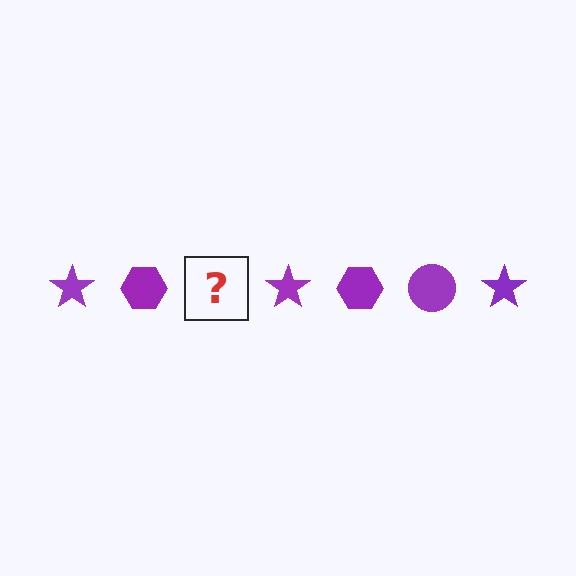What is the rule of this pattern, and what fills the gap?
The rule is that the pattern cycles through star, hexagon, circle shapes in purple. The gap should be filled with a purple circle.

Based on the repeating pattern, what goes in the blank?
The blank should be a purple circle.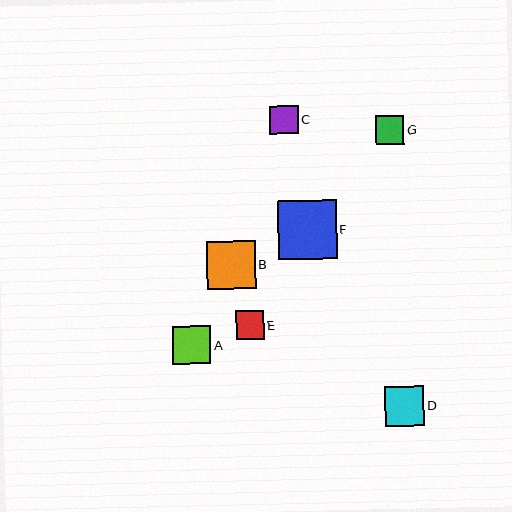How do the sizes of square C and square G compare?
Square C and square G are approximately the same size.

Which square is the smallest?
Square E is the smallest with a size of approximately 28 pixels.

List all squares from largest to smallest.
From largest to smallest: F, B, D, A, C, G, E.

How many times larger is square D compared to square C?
Square D is approximately 1.4 times the size of square C.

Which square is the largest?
Square F is the largest with a size of approximately 59 pixels.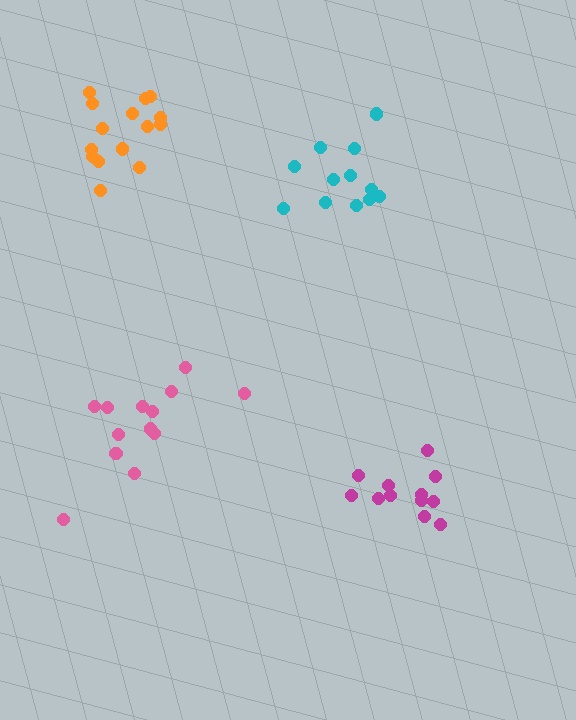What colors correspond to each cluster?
The clusters are colored: pink, cyan, orange, magenta.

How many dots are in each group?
Group 1: 13 dots, Group 2: 12 dots, Group 3: 15 dots, Group 4: 12 dots (52 total).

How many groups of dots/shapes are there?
There are 4 groups.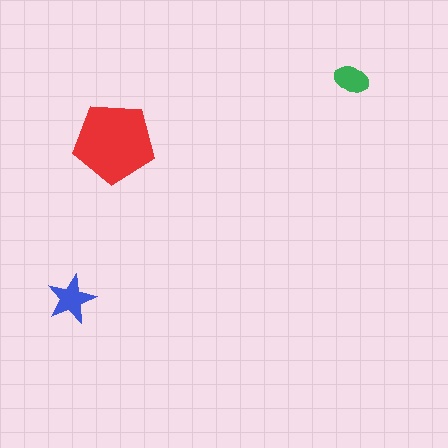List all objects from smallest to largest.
The green ellipse, the blue star, the red pentagon.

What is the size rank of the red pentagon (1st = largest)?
1st.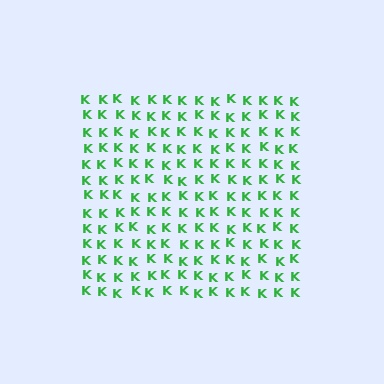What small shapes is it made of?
It is made of small letter K's.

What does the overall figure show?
The overall figure shows a square.